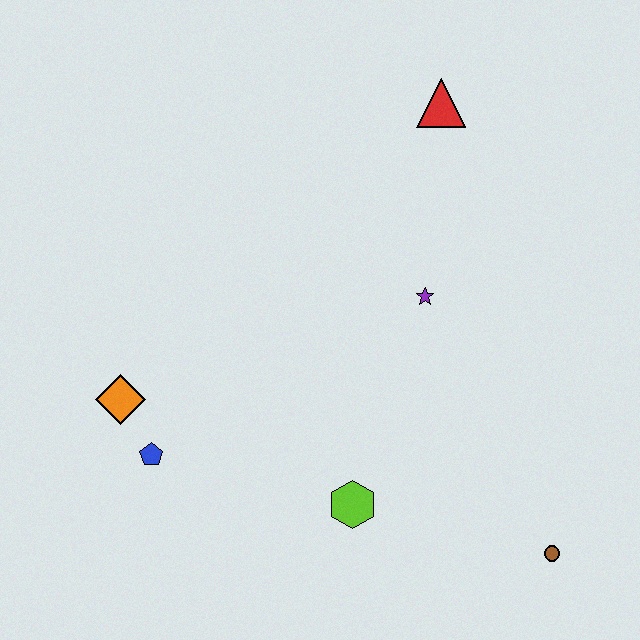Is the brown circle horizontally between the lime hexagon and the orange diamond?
No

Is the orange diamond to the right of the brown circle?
No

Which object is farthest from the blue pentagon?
The red triangle is farthest from the blue pentagon.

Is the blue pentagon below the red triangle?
Yes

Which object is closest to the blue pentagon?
The orange diamond is closest to the blue pentagon.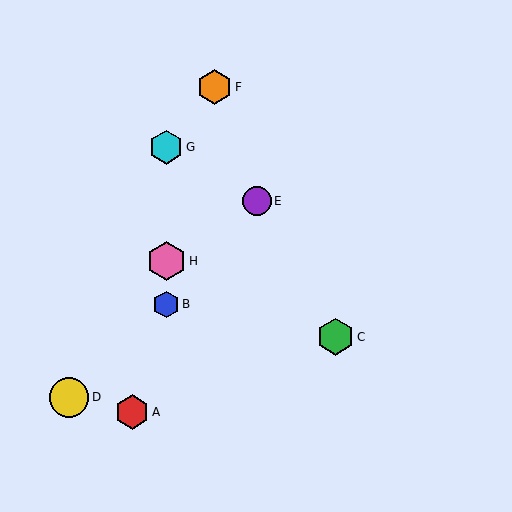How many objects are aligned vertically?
3 objects (B, G, H) are aligned vertically.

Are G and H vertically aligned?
Yes, both are at x≈166.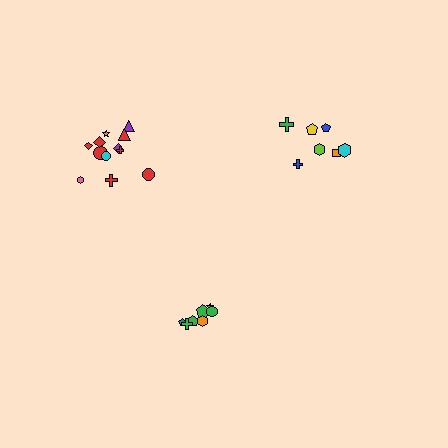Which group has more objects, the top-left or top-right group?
The top-left group.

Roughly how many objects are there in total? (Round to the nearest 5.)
Roughly 25 objects in total.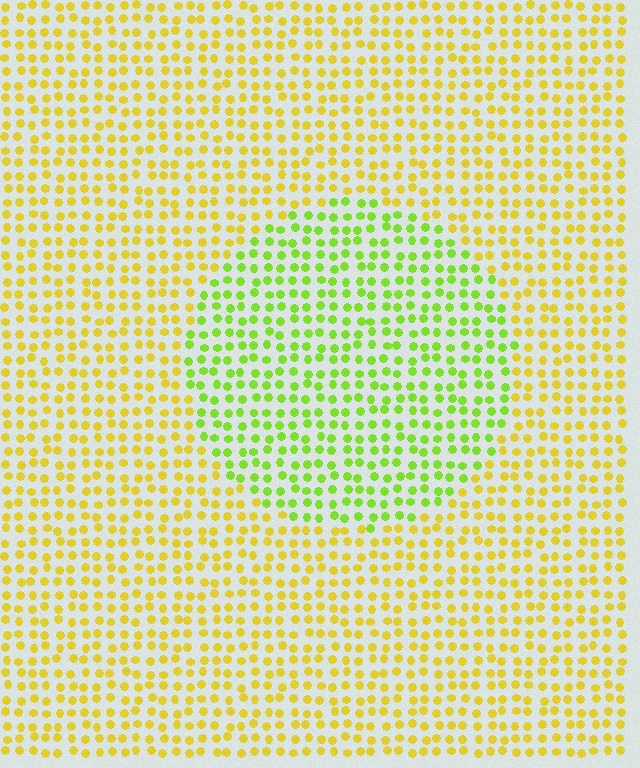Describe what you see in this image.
The image is filled with small yellow elements in a uniform arrangement. A circle-shaped region is visible where the elements are tinted to a slightly different hue, forming a subtle color boundary.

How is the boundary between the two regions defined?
The boundary is defined purely by a slight shift in hue (about 40 degrees). Spacing, size, and orientation are identical on both sides.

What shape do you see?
I see a circle.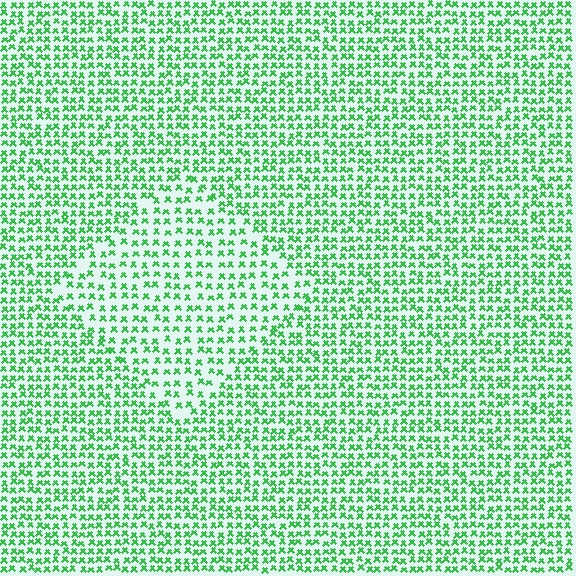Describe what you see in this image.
The image contains small green elements arranged at two different densities. A diamond-shaped region is visible where the elements are less densely packed than the surrounding area.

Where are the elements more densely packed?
The elements are more densely packed outside the diamond boundary.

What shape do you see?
I see a diamond.